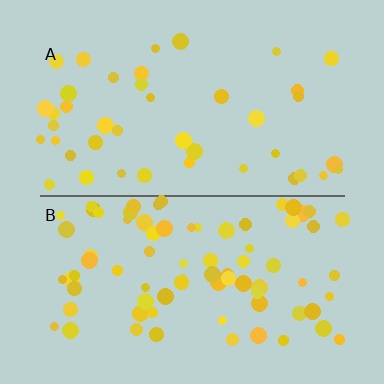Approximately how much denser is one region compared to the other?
Approximately 1.9× — region B over region A.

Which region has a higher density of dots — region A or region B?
B (the bottom).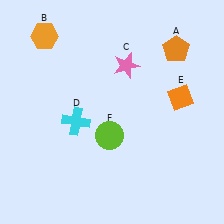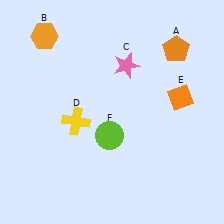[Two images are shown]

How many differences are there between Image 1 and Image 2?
There is 1 difference between the two images.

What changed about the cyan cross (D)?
In Image 1, D is cyan. In Image 2, it changed to yellow.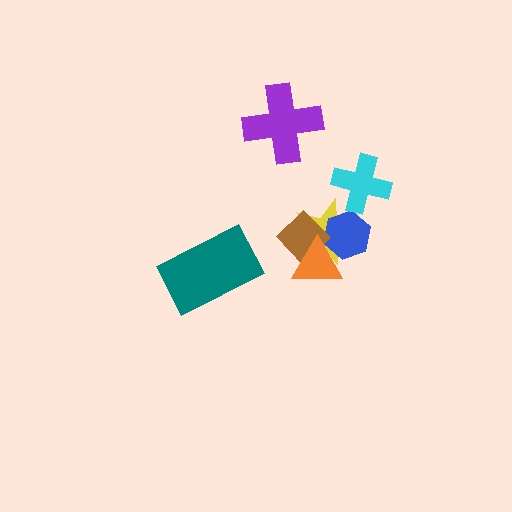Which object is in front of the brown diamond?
The orange triangle is in front of the brown diamond.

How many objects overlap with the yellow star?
3 objects overlap with the yellow star.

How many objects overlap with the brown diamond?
3 objects overlap with the brown diamond.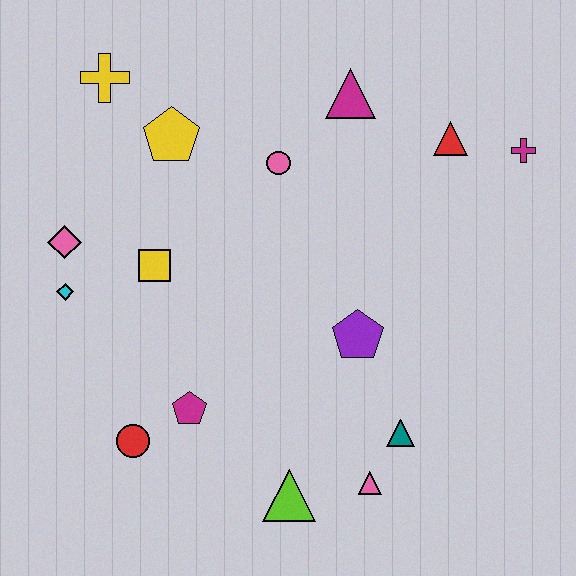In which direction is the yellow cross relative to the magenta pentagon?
The yellow cross is above the magenta pentagon.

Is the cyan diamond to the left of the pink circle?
Yes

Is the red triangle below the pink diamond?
No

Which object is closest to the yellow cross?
The yellow pentagon is closest to the yellow cross.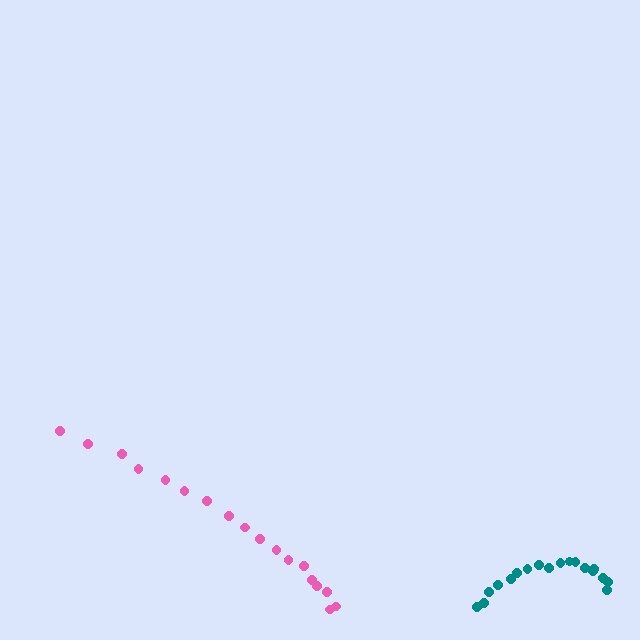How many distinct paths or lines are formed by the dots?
There are 2 distinct paths.